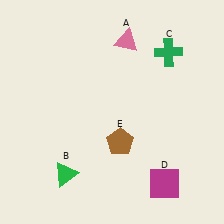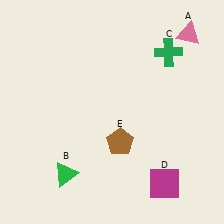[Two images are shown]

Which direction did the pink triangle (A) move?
The pink triangle (A) moved right.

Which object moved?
The pink triangle (A) moved right.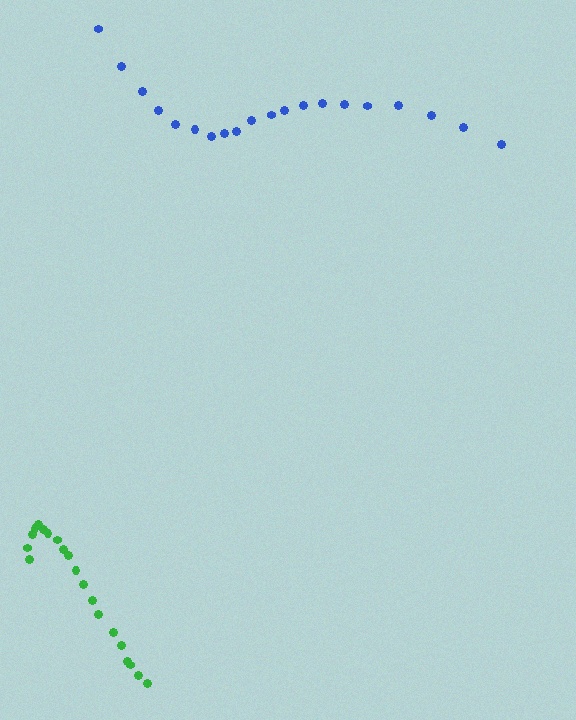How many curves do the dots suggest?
There are 2 distinct paths.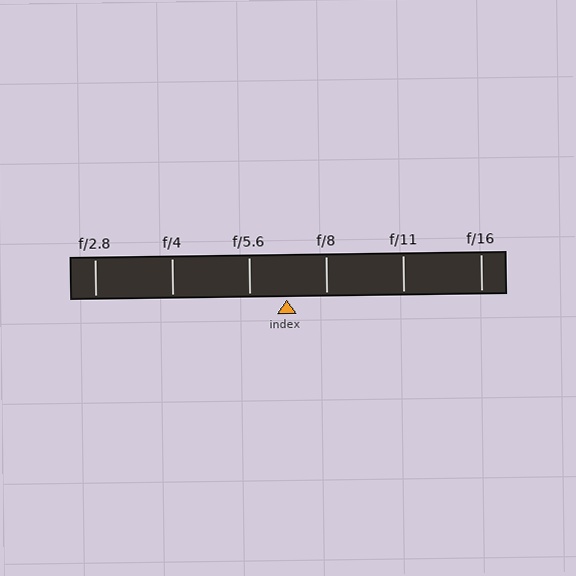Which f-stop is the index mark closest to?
The index mark is closest to f/5.6.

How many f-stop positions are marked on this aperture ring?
There are 6 f-stop positions marked.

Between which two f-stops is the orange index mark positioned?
The index mark is between f/5.6 and f/8.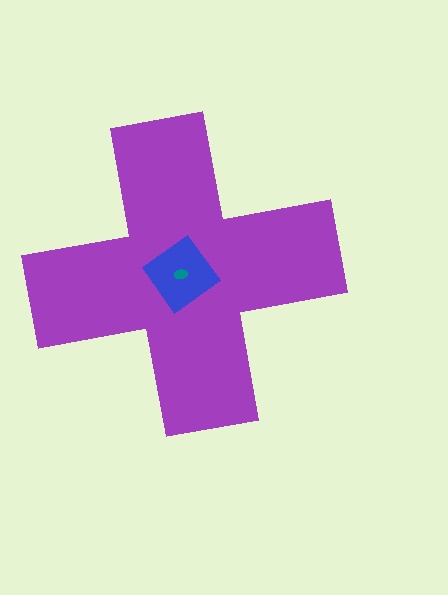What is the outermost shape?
The purple cross.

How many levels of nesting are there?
3.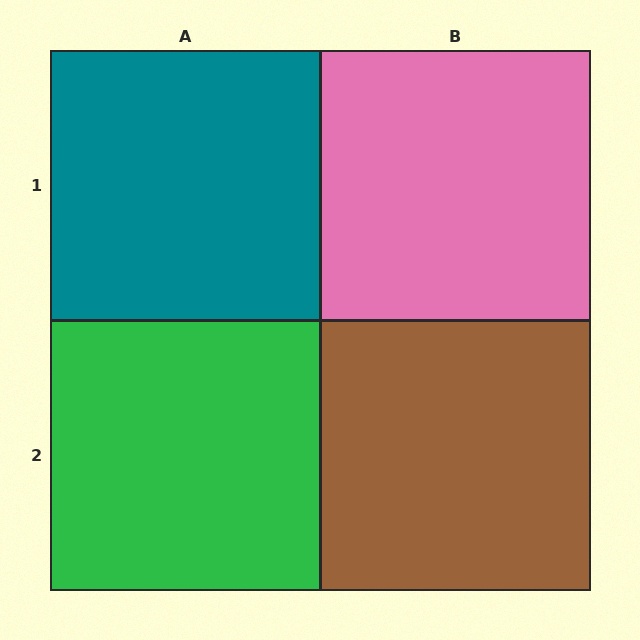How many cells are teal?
1 cell is teal.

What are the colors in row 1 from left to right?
Teal, pink.